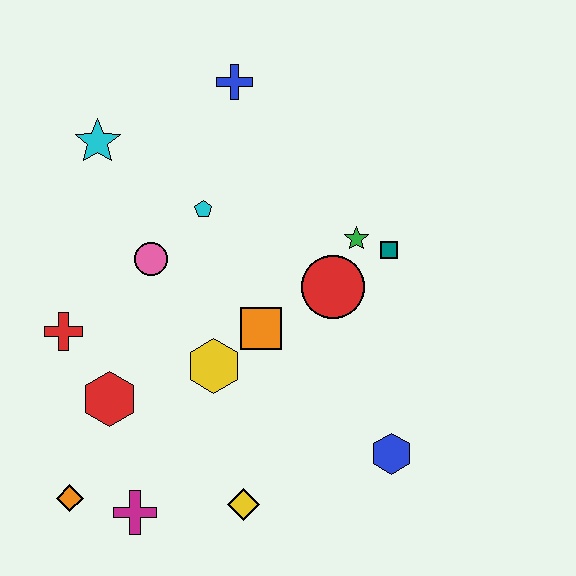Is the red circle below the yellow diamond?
No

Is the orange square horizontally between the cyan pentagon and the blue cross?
No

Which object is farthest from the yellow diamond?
The blue cross is farthest from the yellow diamond.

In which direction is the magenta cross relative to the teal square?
The magenta cross is below the teal square.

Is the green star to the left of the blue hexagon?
Yes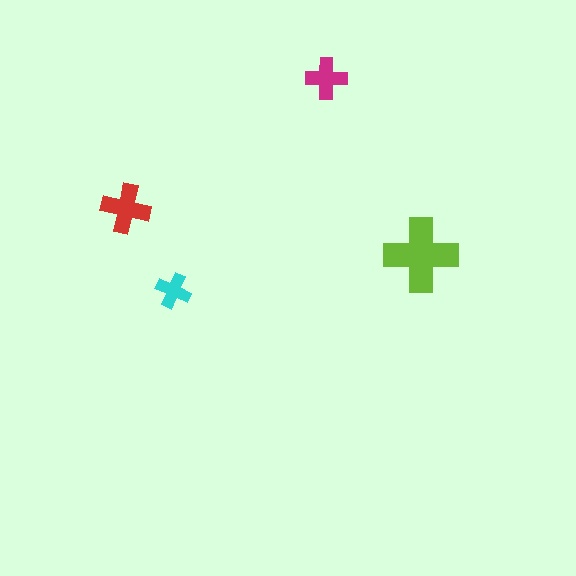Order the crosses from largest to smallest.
the lime one, the red one, the magenta one, the cyan one.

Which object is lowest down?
The cyan cross is bottommost.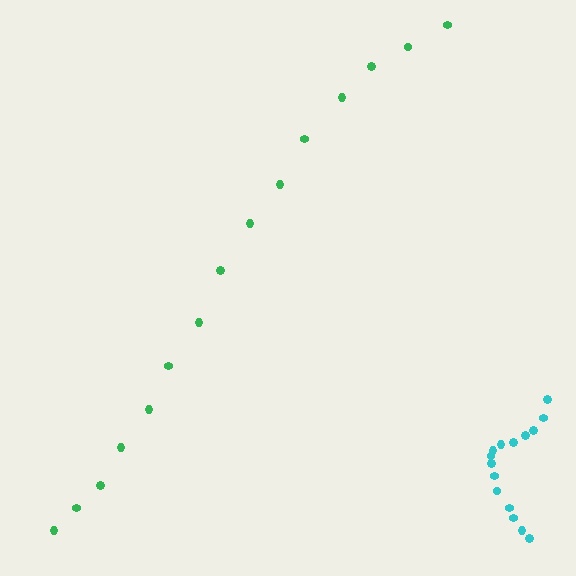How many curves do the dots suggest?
There are 2 distinct paths.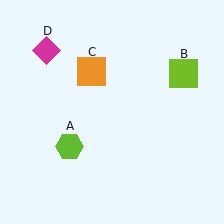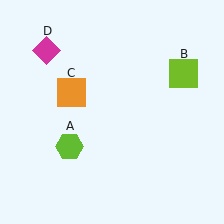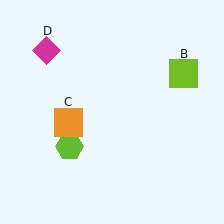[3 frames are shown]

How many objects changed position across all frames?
1 object changed position: orange square (object C).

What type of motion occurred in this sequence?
The orange square (object C) rotated counterclockwise around the center of the scene.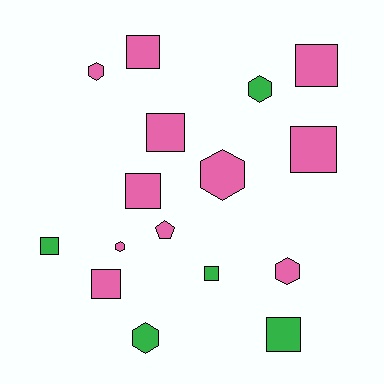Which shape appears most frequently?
Square, with 9 objects.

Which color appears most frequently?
Pink, with 11 objects.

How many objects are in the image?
There are 16 objects.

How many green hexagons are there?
There are 2 green hexagons.